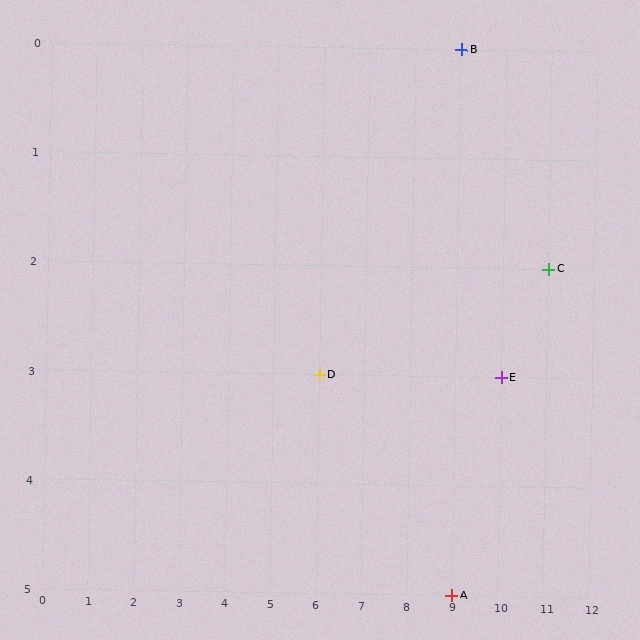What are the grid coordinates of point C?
Point C is at grid coordinates (11, 2).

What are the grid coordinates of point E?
Point E is at grid coordinates (10, 3).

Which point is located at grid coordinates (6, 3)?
Point D is at (6, 3).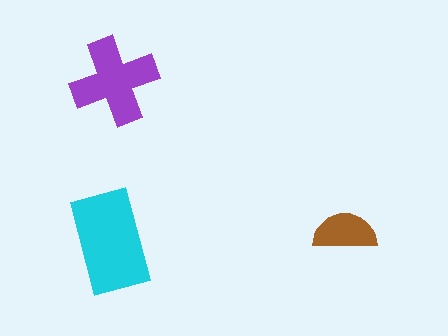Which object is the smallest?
The brown semicircle.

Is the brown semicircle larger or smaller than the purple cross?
Smaller.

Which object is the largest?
The cyan rectangle.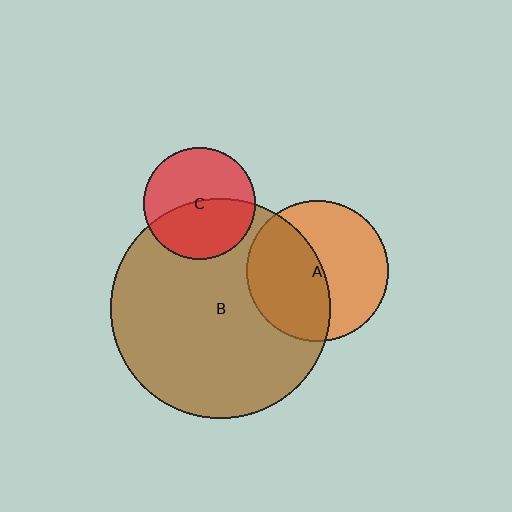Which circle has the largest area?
Circle B (brown).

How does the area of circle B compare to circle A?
Approximately 2.4 times.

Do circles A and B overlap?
Yes.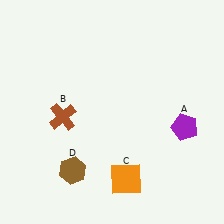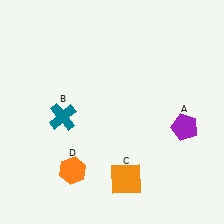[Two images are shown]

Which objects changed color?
B changed from brown to teal. D changed from brown to orange.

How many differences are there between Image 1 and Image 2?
There are 2 differences between the two images.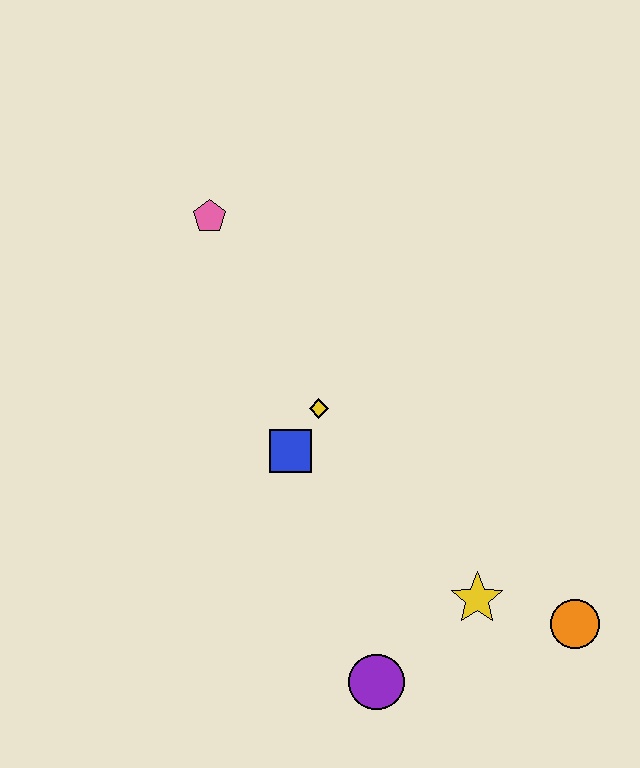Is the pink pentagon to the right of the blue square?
No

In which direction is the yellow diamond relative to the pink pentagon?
The yellow diamond is below the pink pentagon.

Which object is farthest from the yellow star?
The pink pentagon is farthest from the yellow star.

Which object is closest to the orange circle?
The yellow star is closest to the orange circle.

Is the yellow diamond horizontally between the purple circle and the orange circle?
No